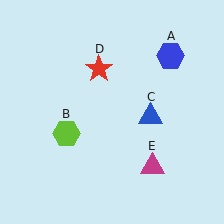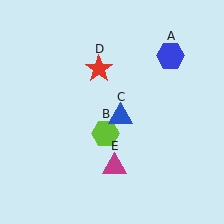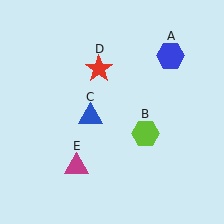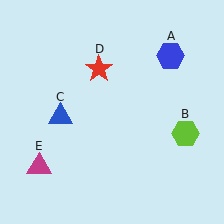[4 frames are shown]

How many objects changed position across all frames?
3 objects changed position: lime hexagon (object B), blue triangle (object C), magenta triangle (object E).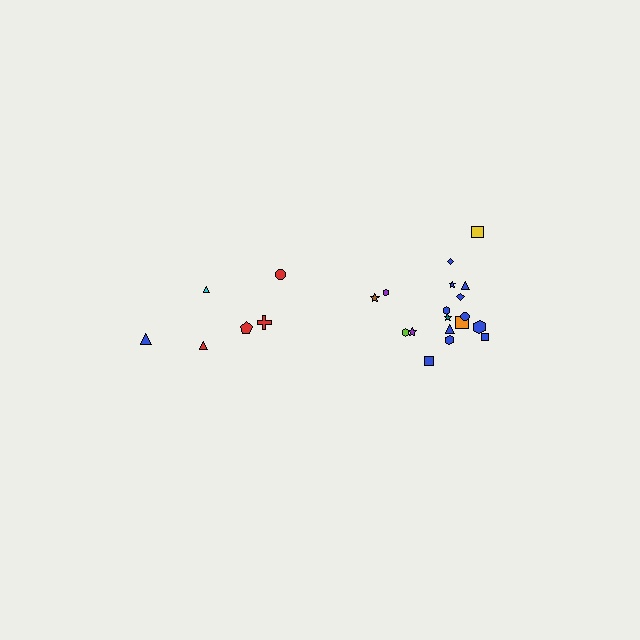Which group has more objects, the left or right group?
The right group.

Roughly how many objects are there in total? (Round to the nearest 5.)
Roughly 25 objects in total.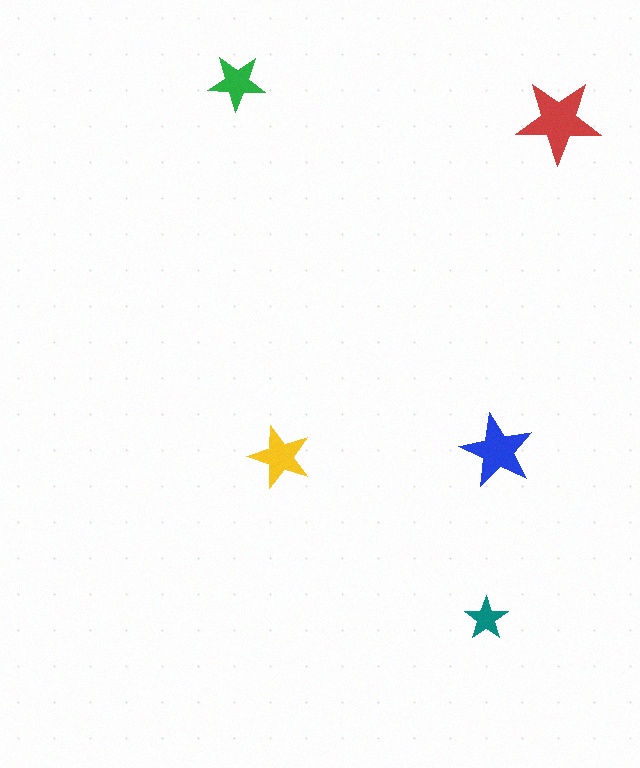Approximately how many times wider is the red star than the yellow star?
About 1.5 times wider.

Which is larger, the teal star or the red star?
The red one.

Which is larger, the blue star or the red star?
The red one.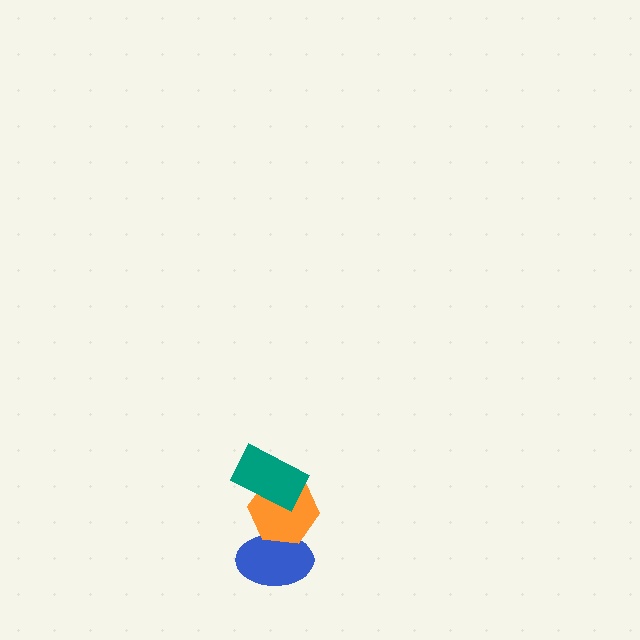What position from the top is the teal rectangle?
The teal rectangle is 1st from the top.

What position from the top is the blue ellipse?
The blue ellipse is 3rd from the top.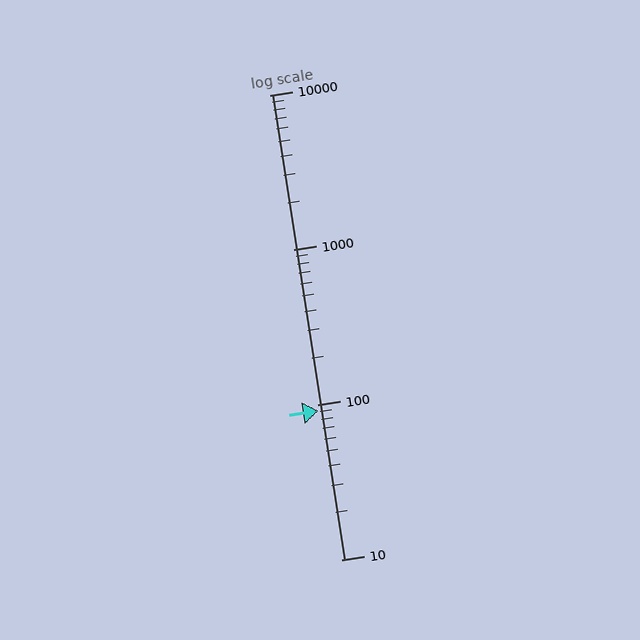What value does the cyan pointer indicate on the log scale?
The pointer indicates approximately 92.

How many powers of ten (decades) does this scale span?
The scale spans 3 decades, from 10 to 10000.